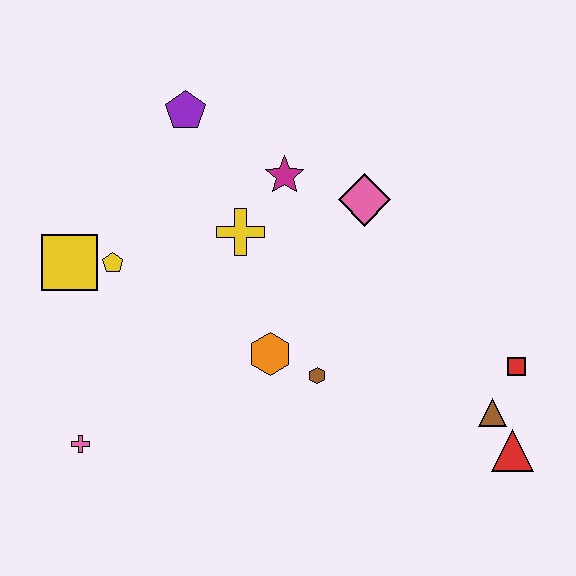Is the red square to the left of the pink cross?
No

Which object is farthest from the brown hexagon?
The purple pentagon is farthest from the brown hexagon.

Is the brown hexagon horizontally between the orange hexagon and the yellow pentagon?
No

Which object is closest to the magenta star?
The yellow cross is closest to the magenta star.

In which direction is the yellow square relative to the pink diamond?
The yellow square is to the left of the pink diamond.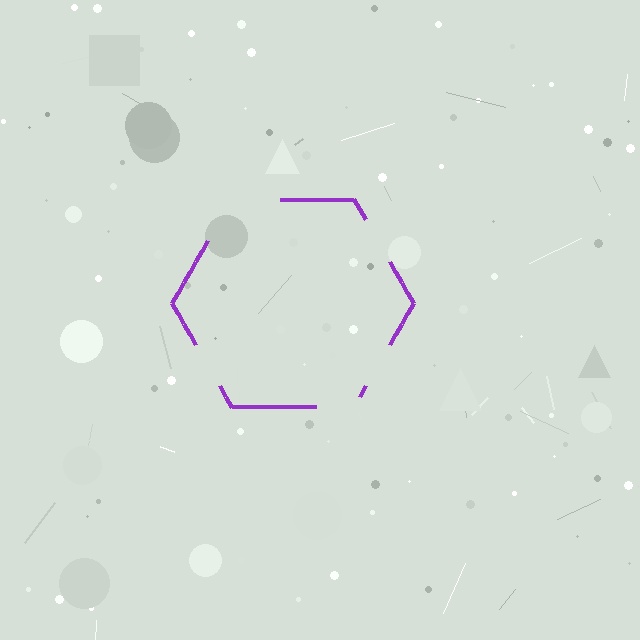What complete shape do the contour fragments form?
The contour fragments form a hexagon.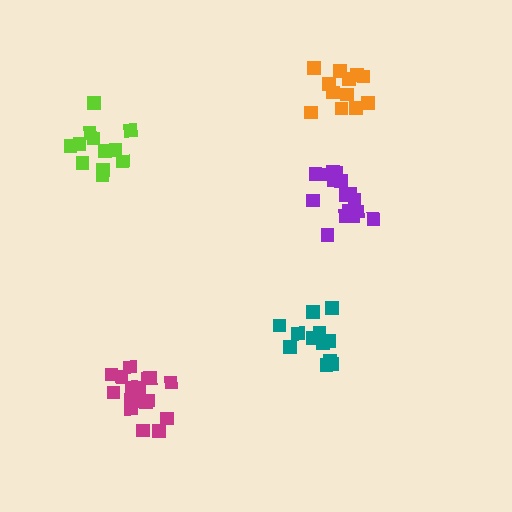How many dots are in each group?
Group 1: 12 dots, Group 2: 17 dots, Group 3: 12 dots, Group 4: 17 dots, Group 5: 12 dots (70 total).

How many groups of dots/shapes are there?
There are 5 groups.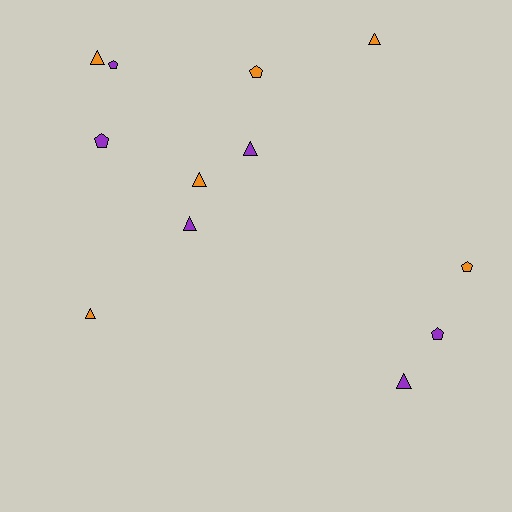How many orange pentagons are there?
There are 2 orange pentagons.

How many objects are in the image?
There are 12 objects.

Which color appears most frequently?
Purple, with 6 objects.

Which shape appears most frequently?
Triangle, with 7 objects.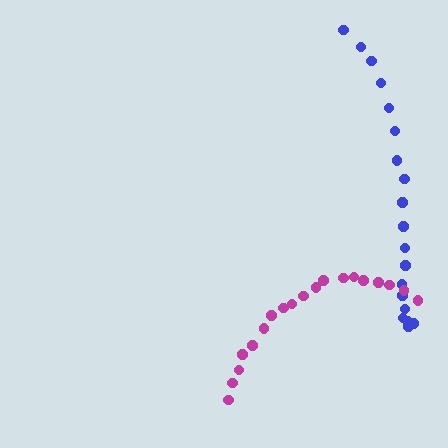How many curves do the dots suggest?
There are 2 distinct paths.